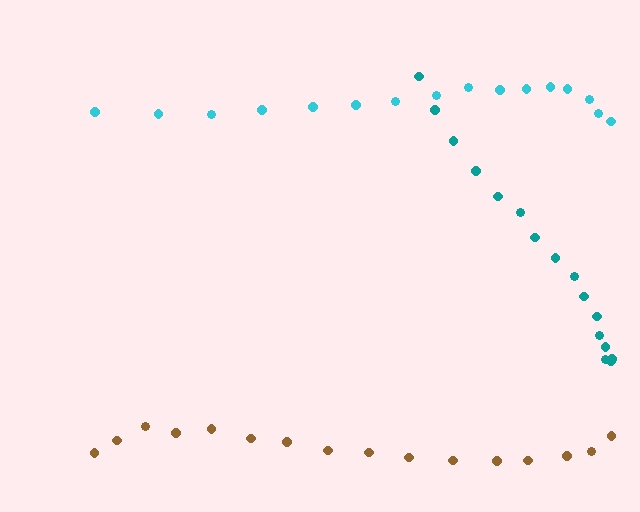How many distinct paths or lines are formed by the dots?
There are 3 distinct paths.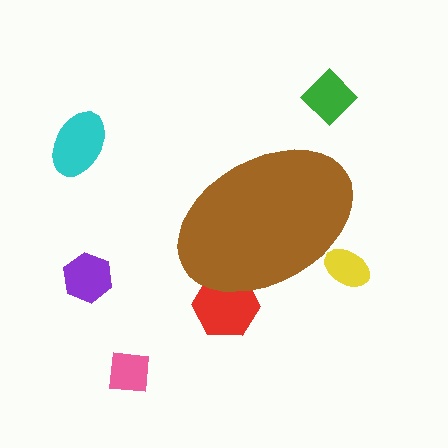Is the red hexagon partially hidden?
Yes, the red hexagon is partially hidden behind the brown ellipse.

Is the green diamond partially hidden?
No, the green diamond is fully visible.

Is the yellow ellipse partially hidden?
Yes, the yellow ellipse is partially hidden behind the brown ellipse.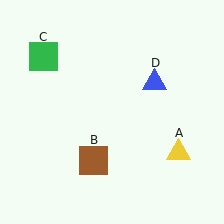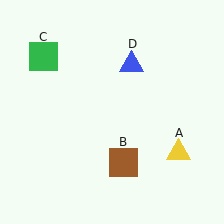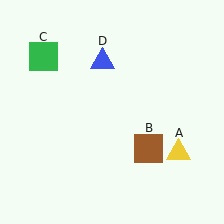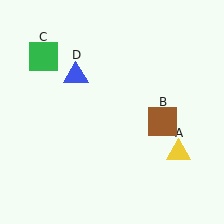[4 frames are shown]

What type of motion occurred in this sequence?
The brown square (object B), blue triangle (object D) rotated counterclockwise around the center of the scene.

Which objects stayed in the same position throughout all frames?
Yellow triangle (object A) and green square (object C) remained stationary.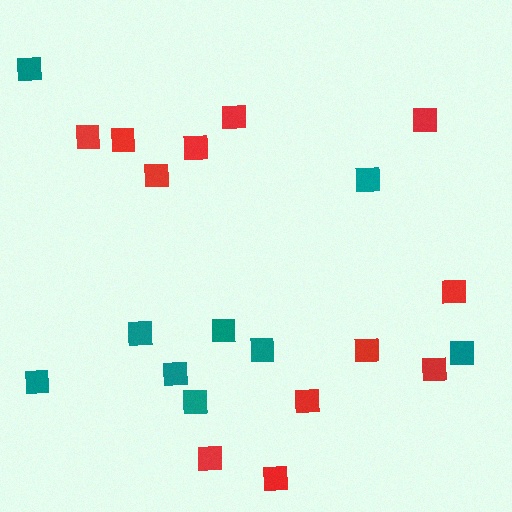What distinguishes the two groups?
There are 2 groups: one group of red squares (12) and one group of teal squares (9).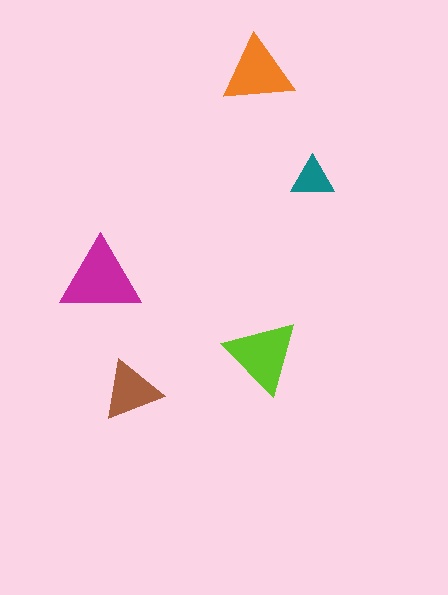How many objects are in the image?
There are 5 objects in the image.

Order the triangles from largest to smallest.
the magenta one, the lime one, the orange one, the brown one, the teal one.